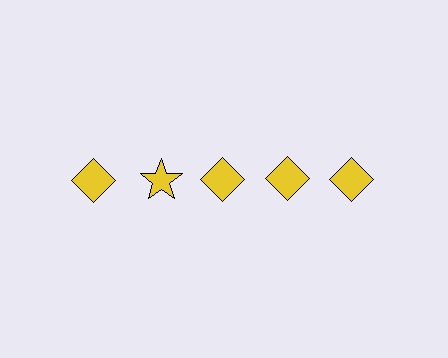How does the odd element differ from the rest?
It has a different shape: star instead of diamond.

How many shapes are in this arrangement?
There are 5 shapes arranged in a grid pattern.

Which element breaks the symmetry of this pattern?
The yellow star in the top row, second from left column breaks the symmetry. All other shapes are yellow diamonds.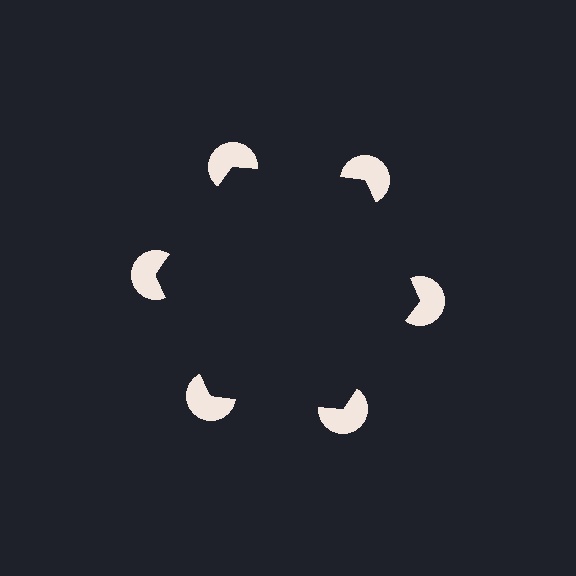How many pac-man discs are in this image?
There are 6 — one at each vertex of the illusory hexagon.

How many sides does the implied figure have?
6 sides.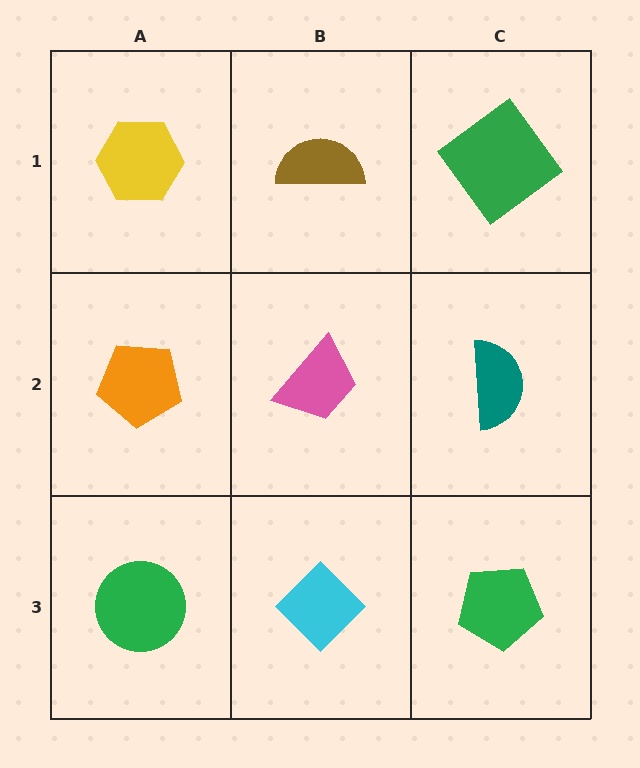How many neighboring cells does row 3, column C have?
2.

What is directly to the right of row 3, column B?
A green pentagon.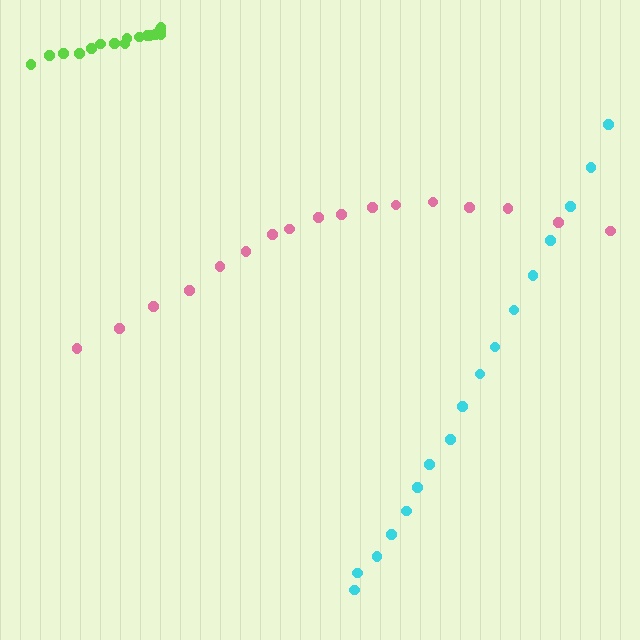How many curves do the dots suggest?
There are 3 distinct paths.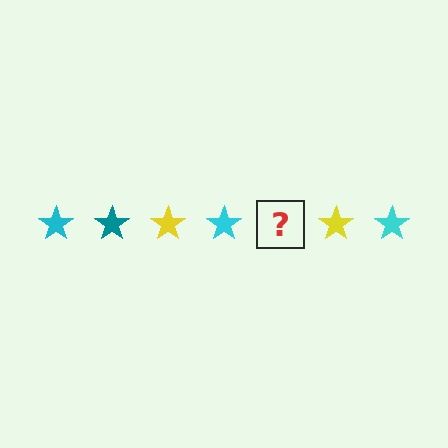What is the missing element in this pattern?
The missing element is a teal star.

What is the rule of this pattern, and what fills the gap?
The rule is that the pattern cycles through cyan, teal, yellow stars. The gap should be filled with a teal star.